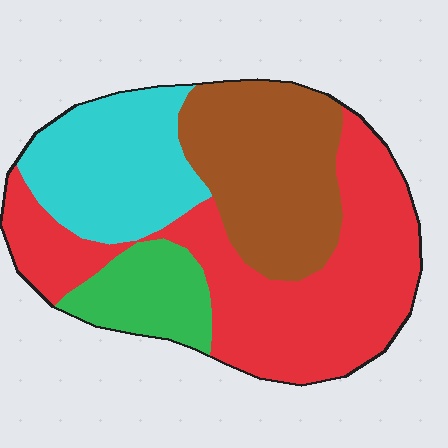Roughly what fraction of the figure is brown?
Brown takes up between a sixth and a third of the figure.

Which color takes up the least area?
Green, at roughly 10%.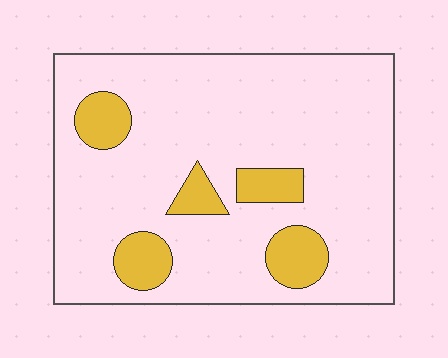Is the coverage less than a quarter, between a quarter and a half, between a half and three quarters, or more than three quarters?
Less than a quarter.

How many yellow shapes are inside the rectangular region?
5.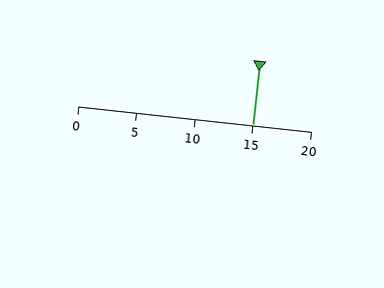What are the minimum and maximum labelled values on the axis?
The axis runs from 0 to 20.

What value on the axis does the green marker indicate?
The marker indicates approximately 15.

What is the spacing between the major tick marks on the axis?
The major ticks are spaced 5 apart.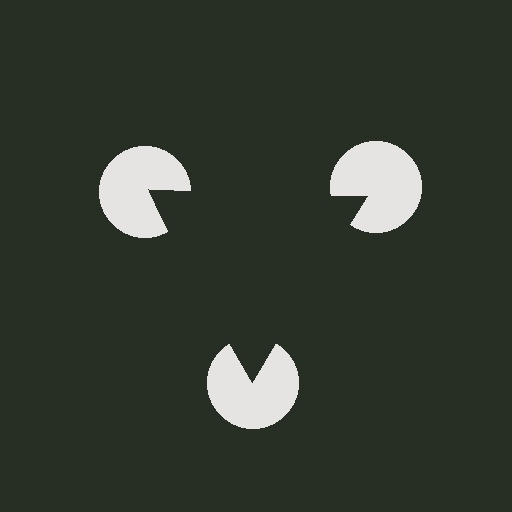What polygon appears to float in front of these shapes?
An illusory triangle — its edges are inferred from the aligned wedge cuts in the pac-man discs, not physically drawn.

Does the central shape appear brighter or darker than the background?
It typically appears slightly darker than the background, even though no actual brightness change is drawn.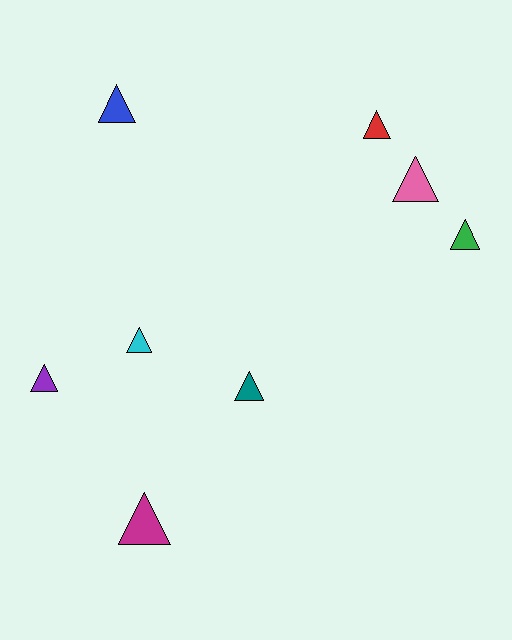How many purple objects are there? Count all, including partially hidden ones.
There is 1 purple object.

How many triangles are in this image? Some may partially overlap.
There are 8 triangles.